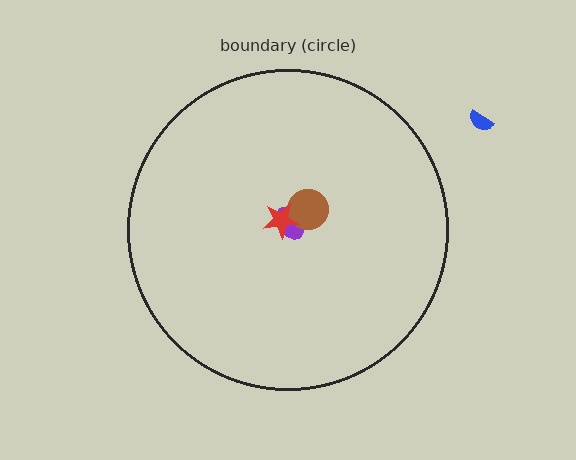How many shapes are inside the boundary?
3 inside, 1 outside.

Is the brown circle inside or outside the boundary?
Inside.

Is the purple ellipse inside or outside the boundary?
Inside.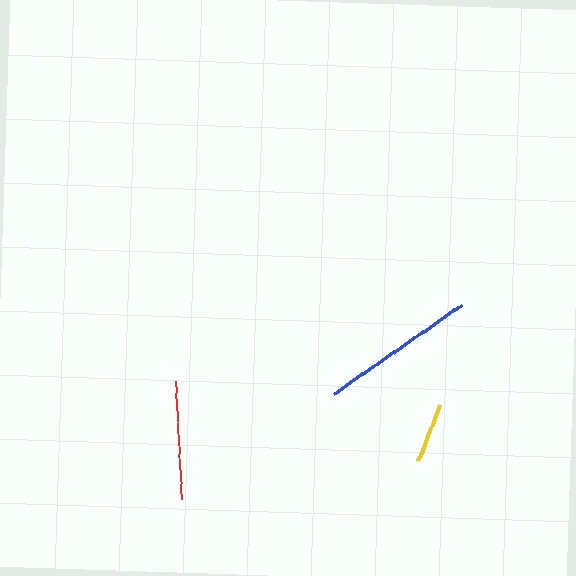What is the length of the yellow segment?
The yellow segment is approximately 61 pixels long.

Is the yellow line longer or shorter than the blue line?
The blue line is longer than the yellow line.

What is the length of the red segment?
The red segment is approximately 118 pixels long.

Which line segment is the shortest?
The yellow line is the shortest at approximately 61 pixels.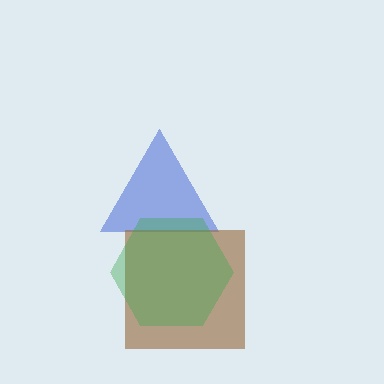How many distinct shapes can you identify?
There are 3 distinct shapes: a blue triangle, a brown square, a green hexagon.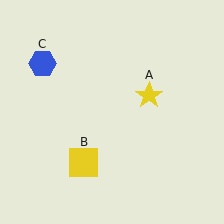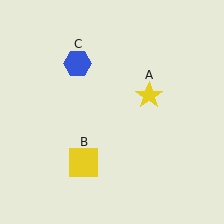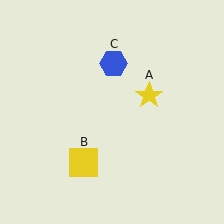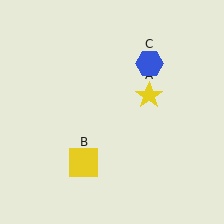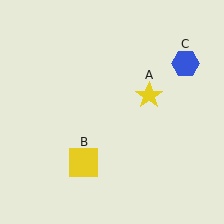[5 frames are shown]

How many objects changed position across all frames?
1 object changed position: blue hexagon (object C).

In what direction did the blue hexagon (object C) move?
The blue hexagon (object C) moved right.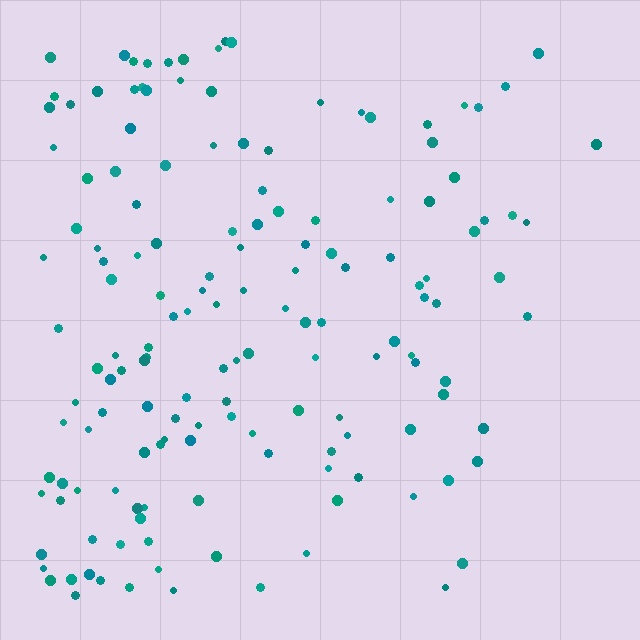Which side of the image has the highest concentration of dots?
The left.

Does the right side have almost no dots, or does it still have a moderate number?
Still a moderate number, just noticeably fewer than the left.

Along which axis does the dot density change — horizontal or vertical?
Horizontal.